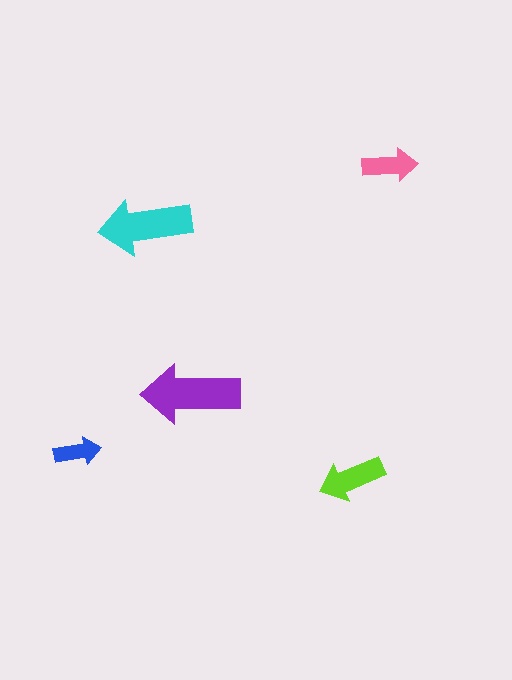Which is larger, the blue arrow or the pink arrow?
The pink one.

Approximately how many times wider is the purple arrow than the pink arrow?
About 2 times wider.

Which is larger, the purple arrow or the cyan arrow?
The purple one.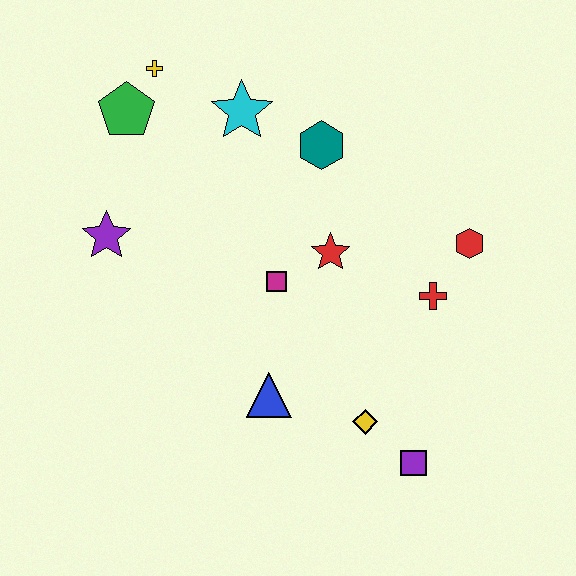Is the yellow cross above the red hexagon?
Yes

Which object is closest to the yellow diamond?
The purple square is closest to the yellow diamond.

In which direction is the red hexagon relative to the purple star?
The red hexagon is to the right of the purple star.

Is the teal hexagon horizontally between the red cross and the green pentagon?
Yes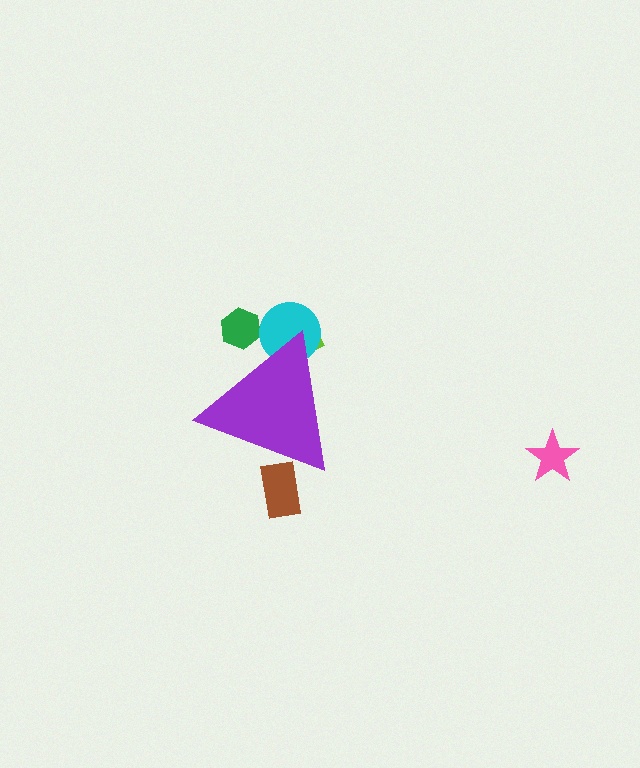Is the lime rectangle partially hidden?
Yes, the lime rectangle is partially hidden behind the purple triangle.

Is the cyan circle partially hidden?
Yes, the cyan circle is partially hidden behind the purple triangle.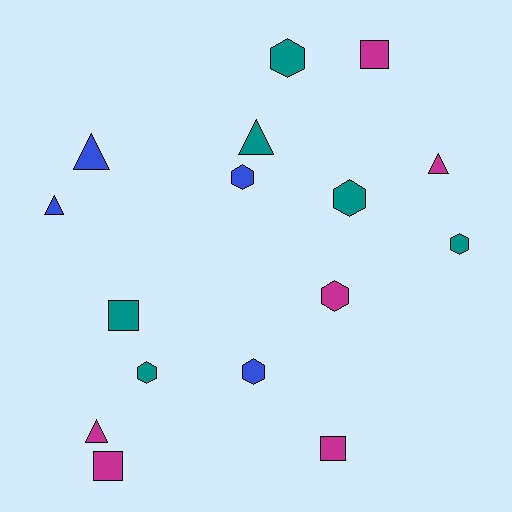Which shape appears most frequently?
Hexagon, with 7 objects.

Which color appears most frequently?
Teal, with 6 objects.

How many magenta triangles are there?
There are 2 magenta triangles.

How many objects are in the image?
There are 16 objects.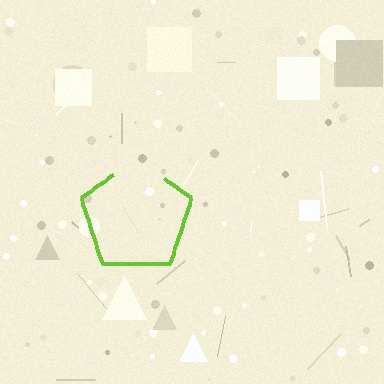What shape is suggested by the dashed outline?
The dashed outline suggests a pentagon.